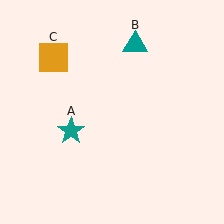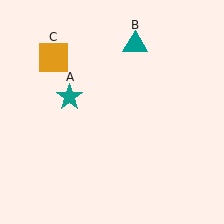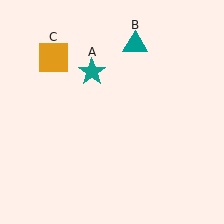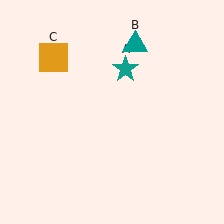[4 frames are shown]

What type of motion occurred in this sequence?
The teal star (object A) rotated clockwise around the center of the scene.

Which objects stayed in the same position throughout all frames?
Teal triangle (object B) and orange square (object C) remained stationary.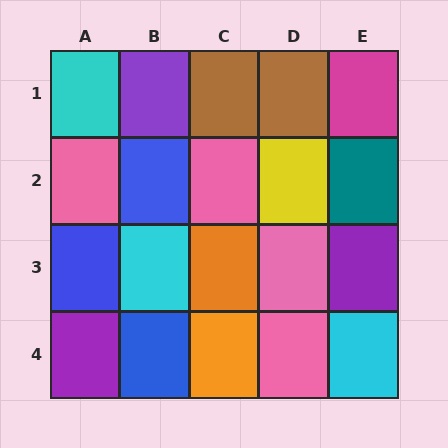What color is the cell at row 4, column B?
Blue.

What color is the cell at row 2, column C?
Pink.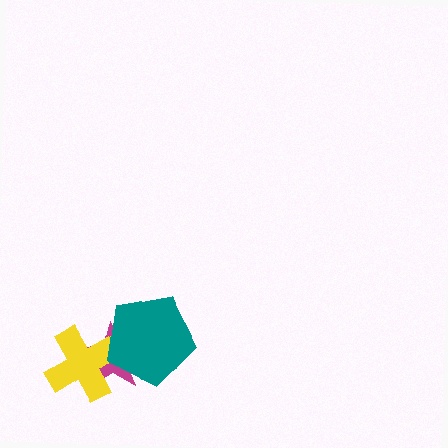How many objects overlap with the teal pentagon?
2 objects overlap with the teal pentagon.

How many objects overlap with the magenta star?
2 objects overlap with the magenta star.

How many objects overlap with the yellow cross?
2 objects overlap with the yellow cross.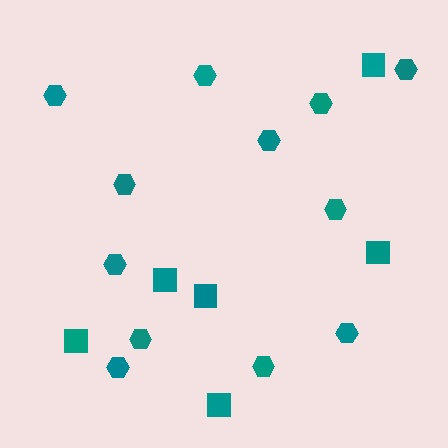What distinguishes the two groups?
There are 2 groups: one group of hexagons (12) and one group of squares (6).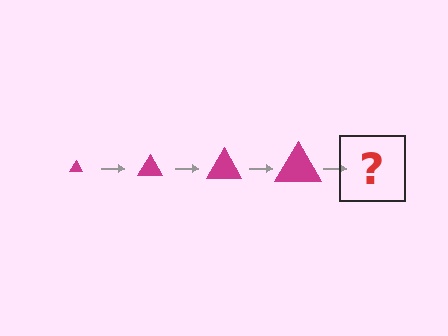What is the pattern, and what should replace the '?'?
The pattern is that the triangle gets progressively larger each step. The '?' should be a magenta triangle, larger than the previous one.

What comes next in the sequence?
The next element should be a magenta triangle, larger than the previous one.